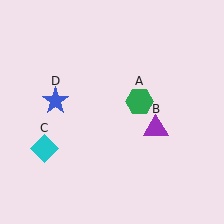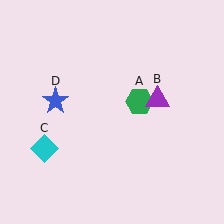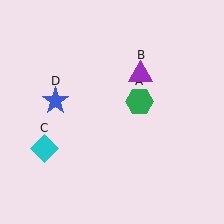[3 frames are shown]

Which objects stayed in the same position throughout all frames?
Green hexagon (object A) and cyan diamond (object C) and blue star (object D) remained stationary.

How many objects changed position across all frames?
1 object changed position: purple triangle (object B).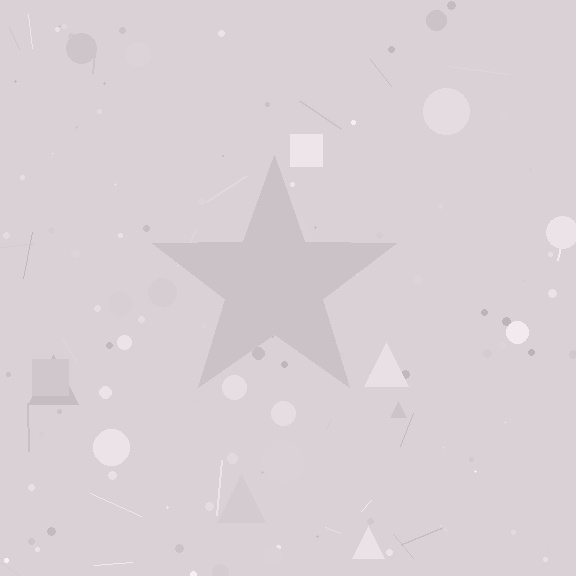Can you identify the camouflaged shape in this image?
The camouflaged shape is a star.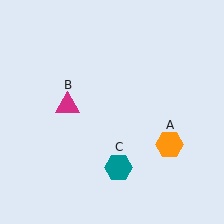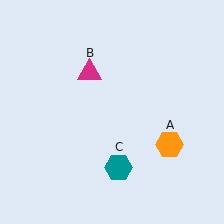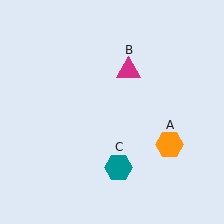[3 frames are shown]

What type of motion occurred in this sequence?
The magenta triangle (object B) rotated clockwise around the center of the scene.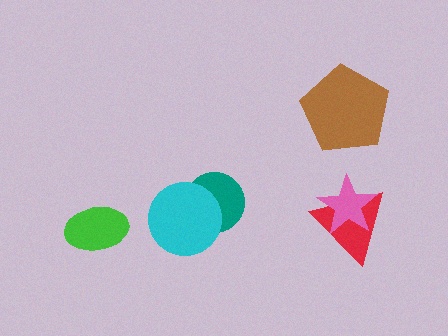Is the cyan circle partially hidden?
No, no other shape covers it.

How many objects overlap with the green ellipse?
0 objects overlap with the green ellipse.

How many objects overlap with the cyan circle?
1 object overlaps with the cyan circle.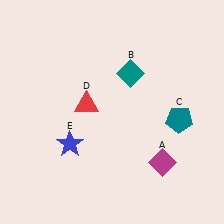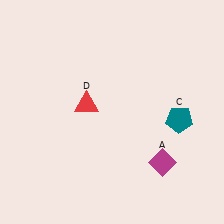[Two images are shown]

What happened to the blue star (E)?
The blue star (E) was removed in Image 2. It was in the bottom-left area of Image 1.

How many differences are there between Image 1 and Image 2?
There are 2 differences between the two images.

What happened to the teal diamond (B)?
The teal diamond (B) was removed in Image 2. It was in the top-right area of Image 1.